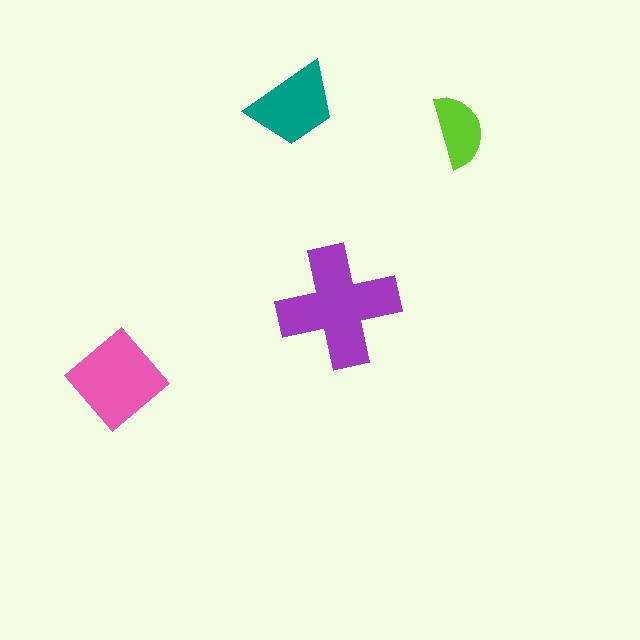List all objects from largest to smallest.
The purple cross, the pink diamond, the teal trapezoid, the lime semicircle.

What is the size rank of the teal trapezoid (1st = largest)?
3rd.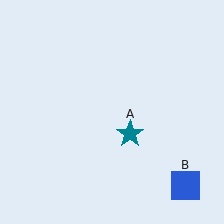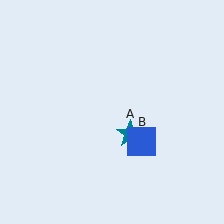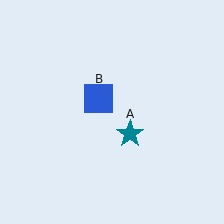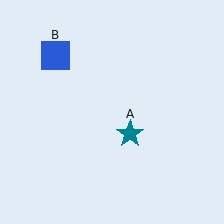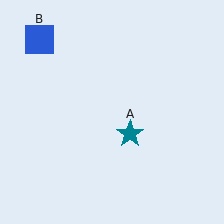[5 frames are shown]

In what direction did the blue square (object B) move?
The blue square (object B) moved up and to the left.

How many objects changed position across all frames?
1 object changed position: blue square (object B).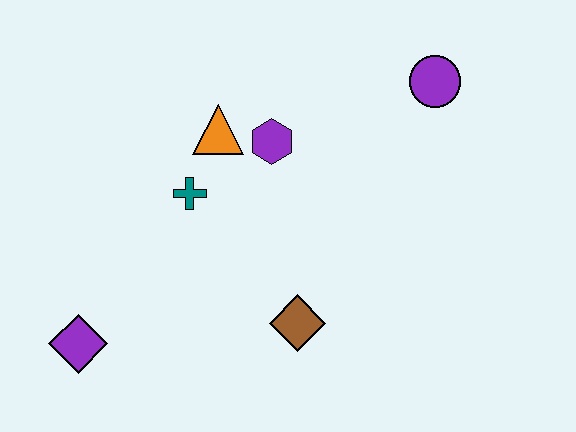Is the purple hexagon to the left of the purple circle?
Yes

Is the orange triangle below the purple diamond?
No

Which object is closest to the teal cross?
The orange triangle is closest to the teal cross.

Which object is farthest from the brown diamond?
The purple circle is farthest from the brown diamond.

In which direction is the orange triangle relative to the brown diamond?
The orange triangle is above the brown diamond.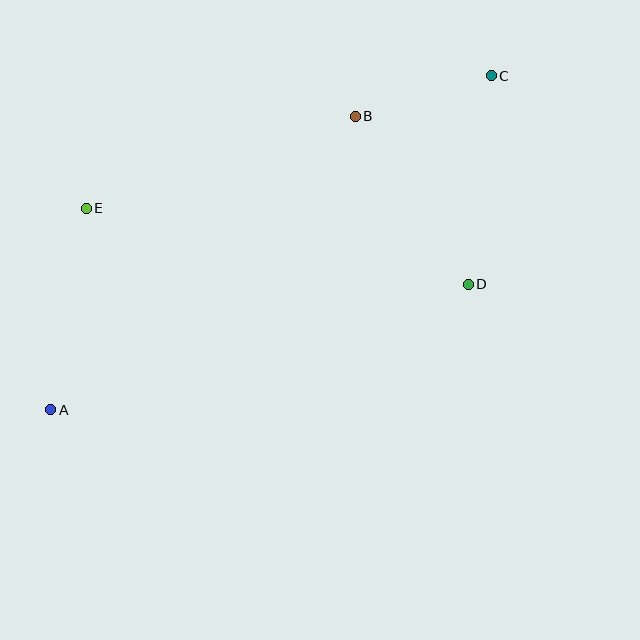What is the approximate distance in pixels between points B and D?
The distance between B and D is approximately 202 pixels.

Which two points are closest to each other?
Points B and C are closest to each other.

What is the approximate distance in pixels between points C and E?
The distance between C and E is approximately 426 pixels.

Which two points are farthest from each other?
Points A and C are farthest from each other.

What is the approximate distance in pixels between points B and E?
The distance between B and E is approximately 284 pixels.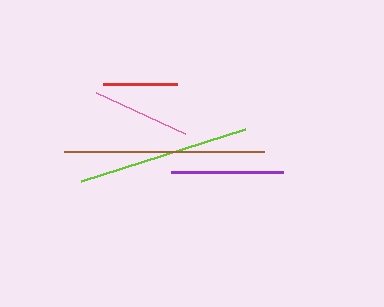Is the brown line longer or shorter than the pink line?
The brown line is longer than the pink line.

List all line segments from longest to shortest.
From longest to shortest: brown, lime, purple, pink, red.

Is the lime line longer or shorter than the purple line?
The lime line is longer than the purple line.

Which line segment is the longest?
The brown line is the longest at approximately 199 pixels.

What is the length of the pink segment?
The pink segment is approximately 98 pixels long.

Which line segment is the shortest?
The red line is the shortest at approximately 74 pixels.